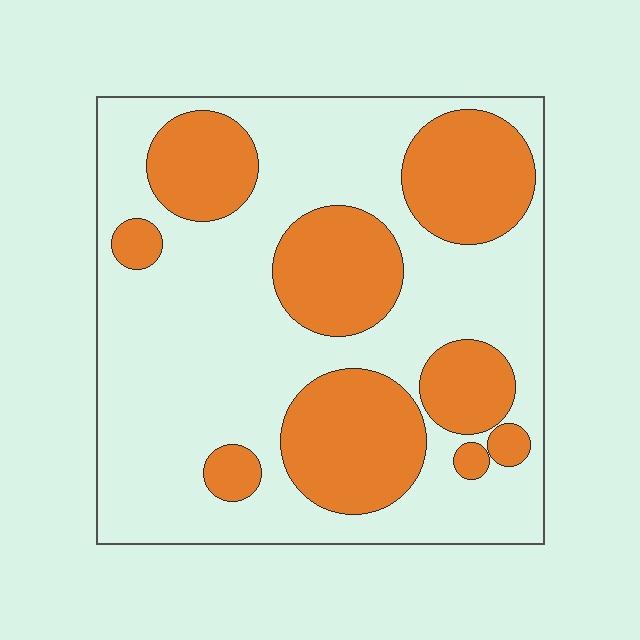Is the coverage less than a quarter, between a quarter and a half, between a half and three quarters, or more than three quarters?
Between a quarter and a half.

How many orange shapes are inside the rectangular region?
9.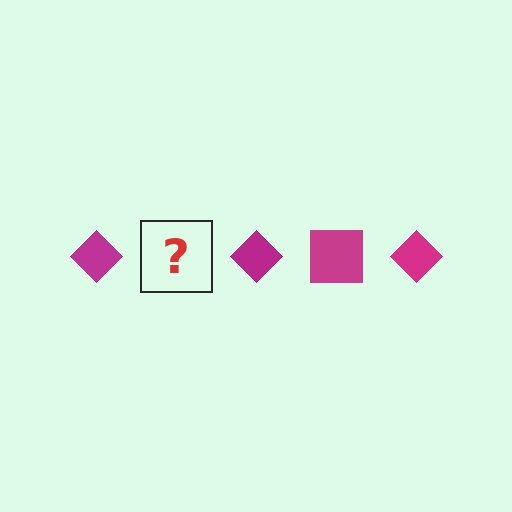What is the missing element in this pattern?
The missing element is a magenta square.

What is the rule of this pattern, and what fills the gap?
The rule is that the pattern cycles through diamond, square shapes in magenta. The gap should be filled with a magenta square.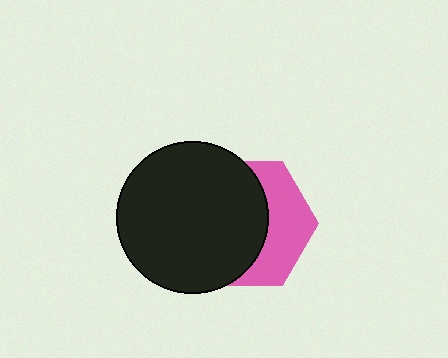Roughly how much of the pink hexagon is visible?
A small part of it is visible (roughly 38%).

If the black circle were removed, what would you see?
You would see the complete pink hexagon.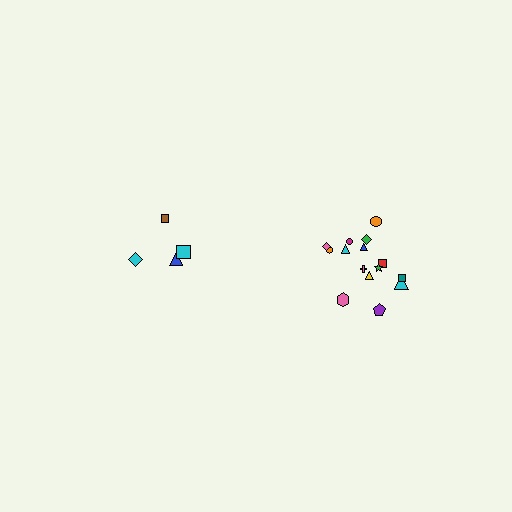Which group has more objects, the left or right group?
The right group.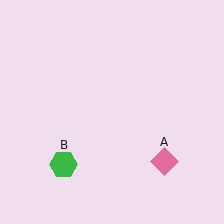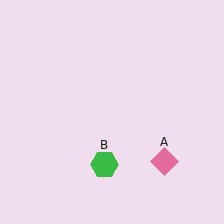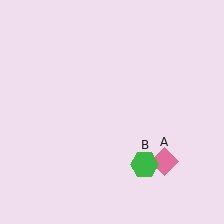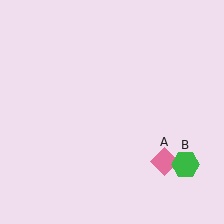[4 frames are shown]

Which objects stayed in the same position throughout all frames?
Pink diamond (object A) remained stationary.